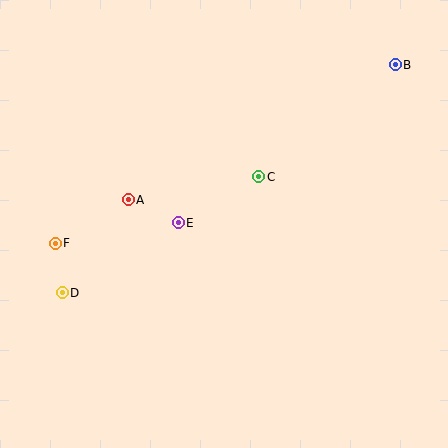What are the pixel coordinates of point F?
Point F is at (55, 243).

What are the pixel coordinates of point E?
Point E is at (178, 223).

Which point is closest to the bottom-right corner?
Point C is closest to the bottom-right corner.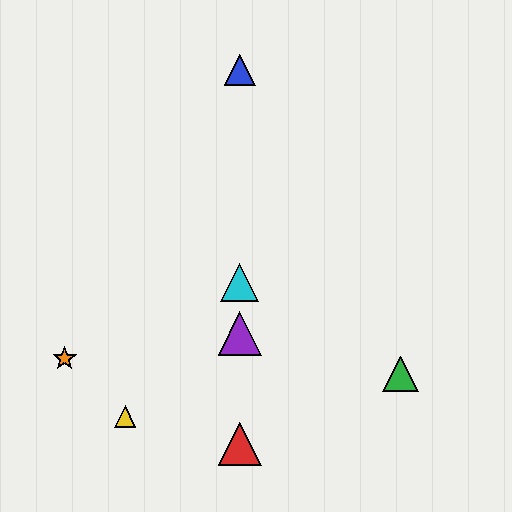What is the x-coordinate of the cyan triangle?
The cyan triangle is at x≈240.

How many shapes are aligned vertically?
4 shapes (the red triangle, the blue triangle, the purple triangle, the cyan triangle) are aligned vertically.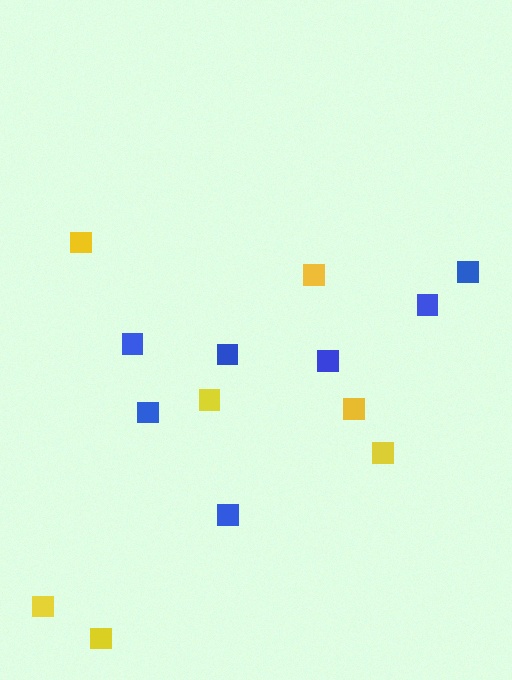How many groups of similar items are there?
There are 2 groups: one group of blue squares (7) and one group of yellow squares (7).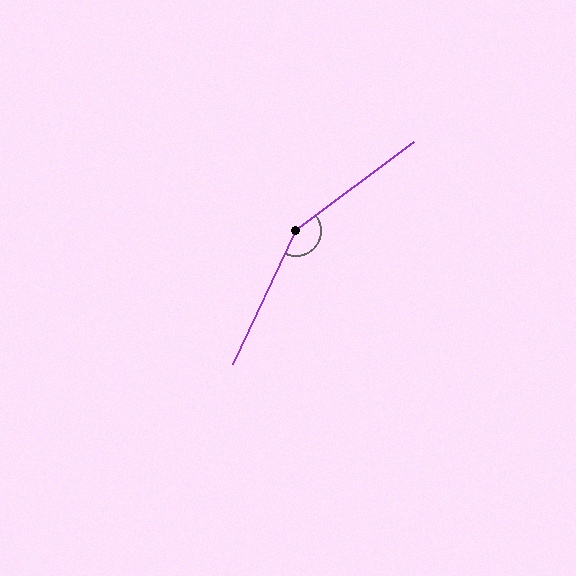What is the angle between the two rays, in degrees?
Approximately 152 degrees.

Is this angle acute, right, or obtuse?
It is obtuse.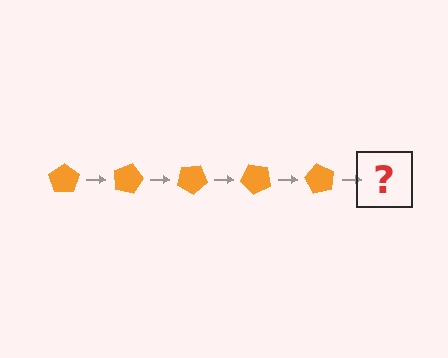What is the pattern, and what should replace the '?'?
The pattern is that the pentagon rotates 15 degrees each step. The '?' should be an orange pentagon rotated 75 degrees.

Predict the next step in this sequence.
The next step is an orange pentagon rotated 75 degrees.